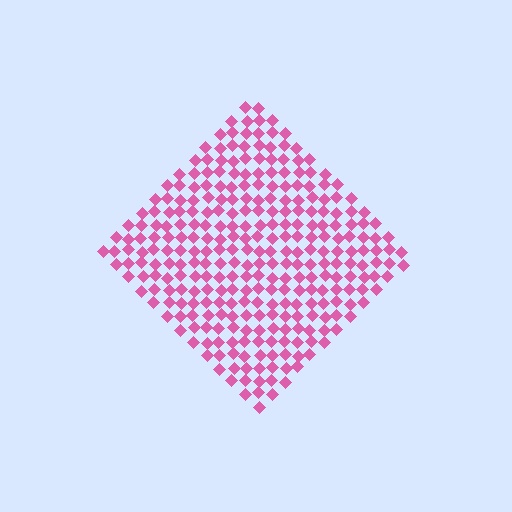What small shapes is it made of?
It is made of small diamonds.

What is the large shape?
The large shape is a diamond.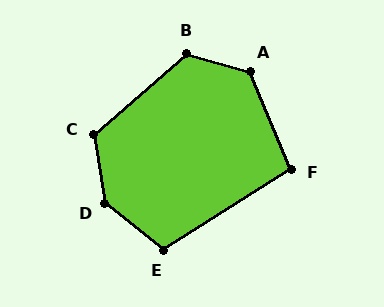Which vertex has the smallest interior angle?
F, at approximately 99 degrees.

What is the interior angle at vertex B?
Approximately 123 degrees (obtuse).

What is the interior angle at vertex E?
Approximately 109 degrees (obtuse).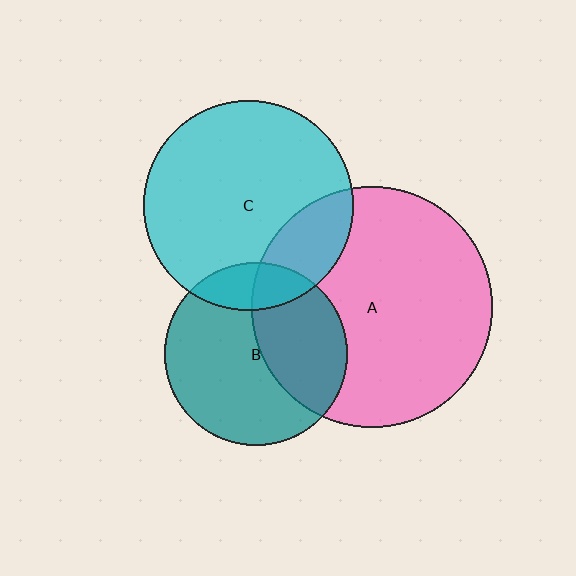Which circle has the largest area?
Circle A (pink).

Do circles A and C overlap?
Yes.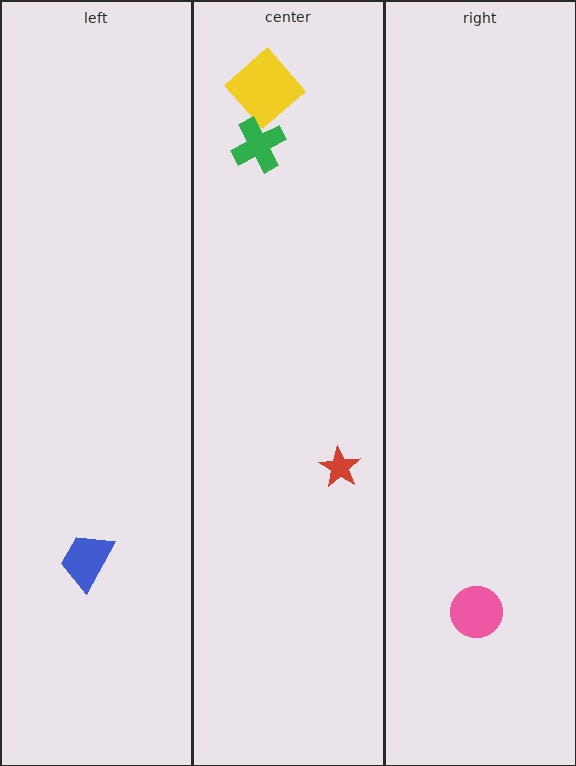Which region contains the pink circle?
The right region.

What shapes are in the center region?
The red star, the yellow diamond, the green cross.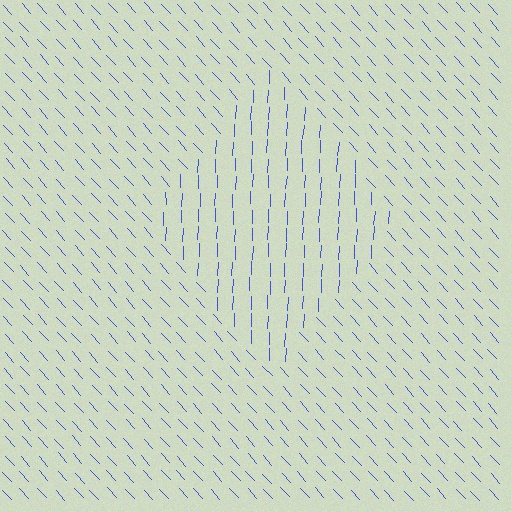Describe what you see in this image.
The image is filled with small blue line segments. A diamond region in the image has lines oriented differently from the surrounding lines, creating a visible texture boundary.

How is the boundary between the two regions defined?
The boundary is defined purely by a change in line orientation (approximately 45 degrees difference). All lines are the same color and thickness.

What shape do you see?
I see a diamond.